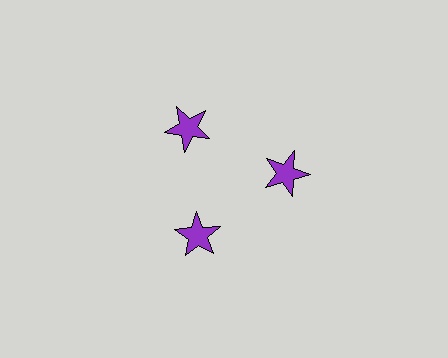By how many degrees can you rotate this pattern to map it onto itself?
The pattern maps onto itself every 120 degrees of rotation.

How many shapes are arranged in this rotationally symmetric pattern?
There are 3 shapes, arranged in 3 groups of 1.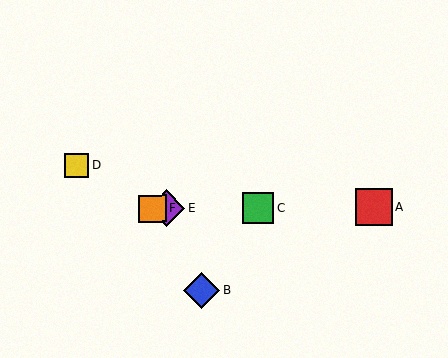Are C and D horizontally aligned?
No, C is at y≈208 and D is at y≈165.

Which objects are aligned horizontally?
Objects A, C, E, F are aligned horizontally.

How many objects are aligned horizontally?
4 objects (A, C, E, F) are aligned horizontally.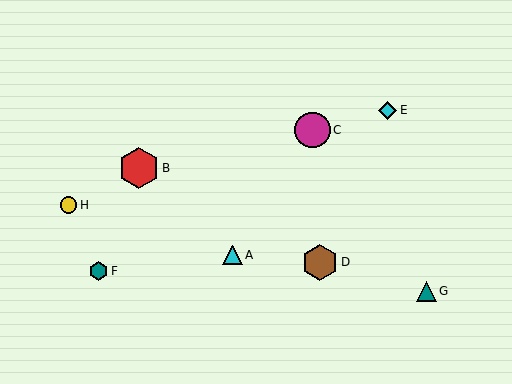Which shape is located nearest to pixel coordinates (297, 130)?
The magenta circle (labeled C) at (312, 130) is nearest to that location.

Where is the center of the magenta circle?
The center of the magenta circle is at (312, 130).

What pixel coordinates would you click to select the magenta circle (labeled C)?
Click at (312, 130) to select the magenta circle C.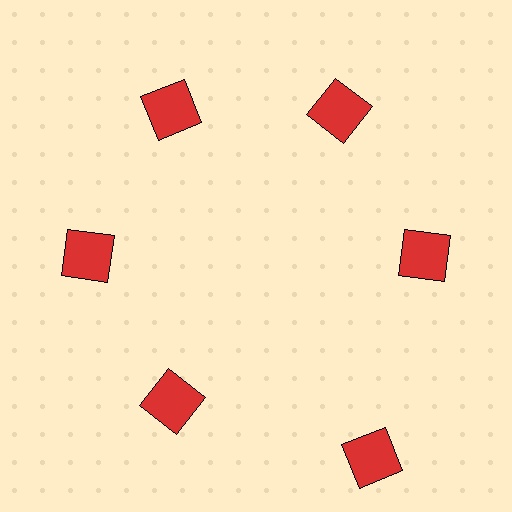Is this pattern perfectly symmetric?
No. The 6 red squares are arranged in a ring, but one element near the 5 o'clock position is pushed outward from the center, breaking the 6-fold rotational symmetry.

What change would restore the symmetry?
The symmetry would be restored by moving it inward, back onto the ring so that all 6 squares sit at equal angles and equal distance from the center.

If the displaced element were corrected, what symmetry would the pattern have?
It would have 6-fold rotational symmetry — the pattern would map onto itself every 60 degrees.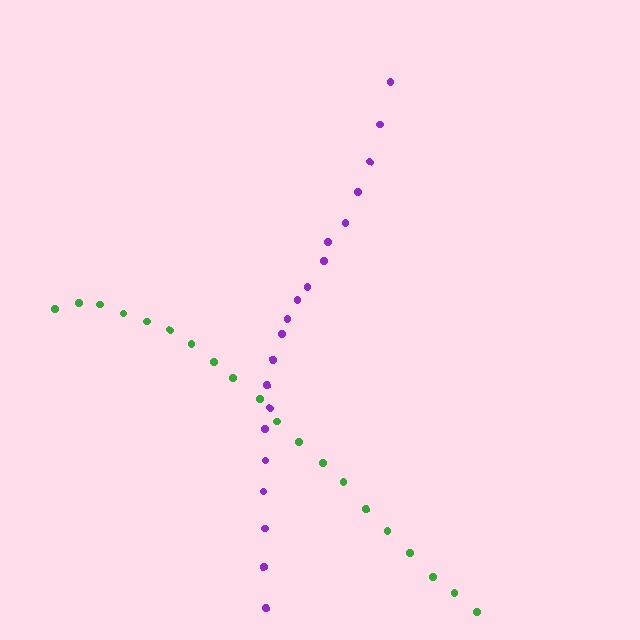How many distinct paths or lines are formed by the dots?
There are 2 distinct paths.